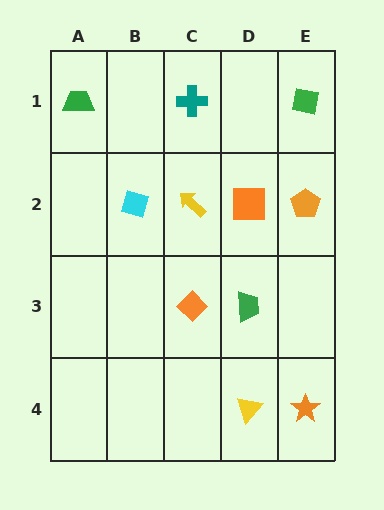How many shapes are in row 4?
2 shapes.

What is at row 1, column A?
A green trapezoid.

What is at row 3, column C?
An orange diamond.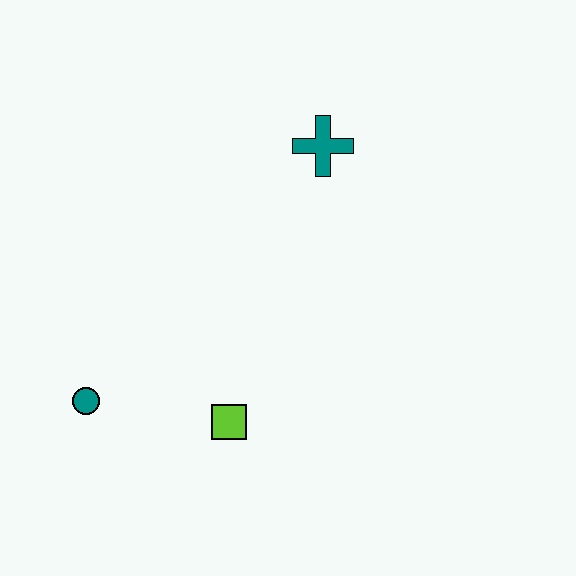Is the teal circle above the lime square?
Yes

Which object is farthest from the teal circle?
The teal cross is farthest from the teal circle.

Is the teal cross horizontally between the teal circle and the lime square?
No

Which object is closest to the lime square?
The teal circle is closest to the lime square.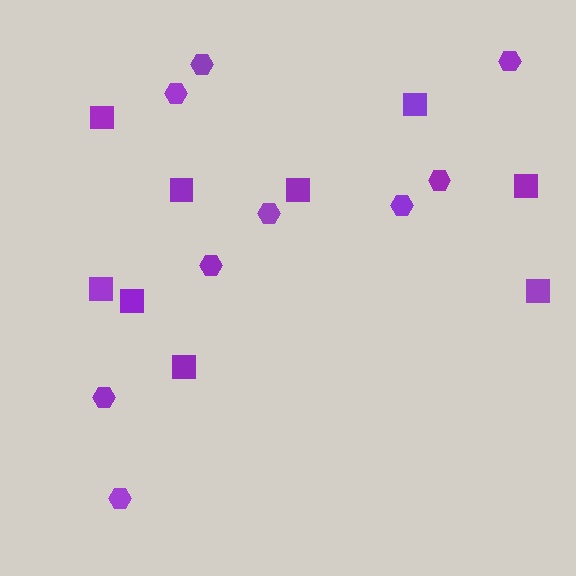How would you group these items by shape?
There are 2 groups: one group of hexagons (9) and one group of squares (9).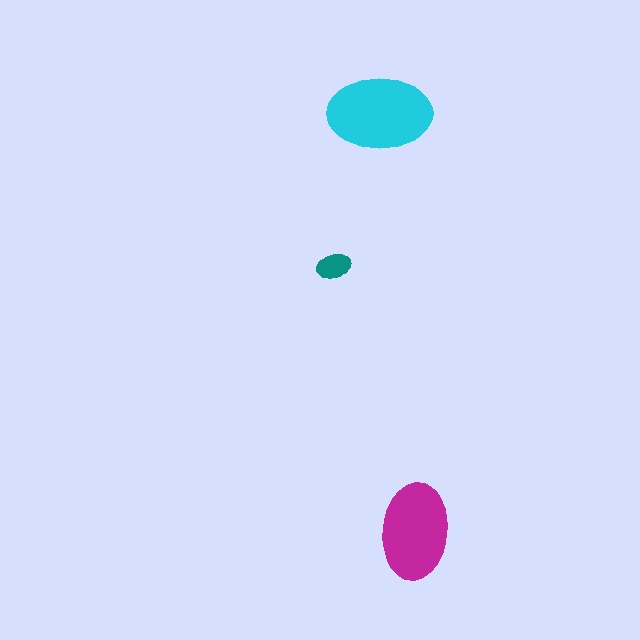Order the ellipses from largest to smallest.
the cyan one, the magenta one, the teal one.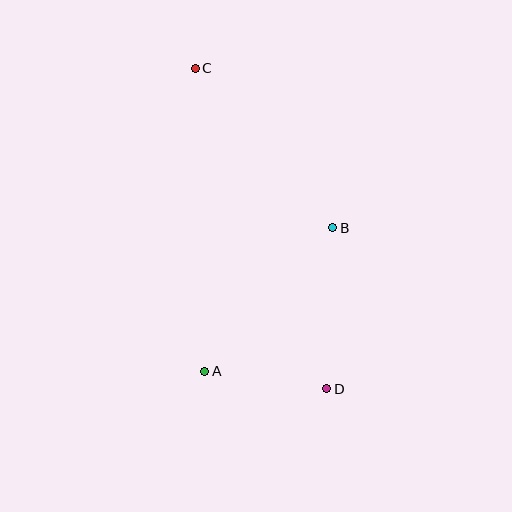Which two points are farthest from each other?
Points C and D are farthest from each other.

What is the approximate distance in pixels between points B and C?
The distance between B and C is approximately 211 pixels.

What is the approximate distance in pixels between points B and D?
The distance between B and D is approximately 161 pixels.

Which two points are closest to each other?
Points A and D are closest to each other.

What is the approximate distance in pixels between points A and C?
The distance between A and C is approximately 303 pixels.